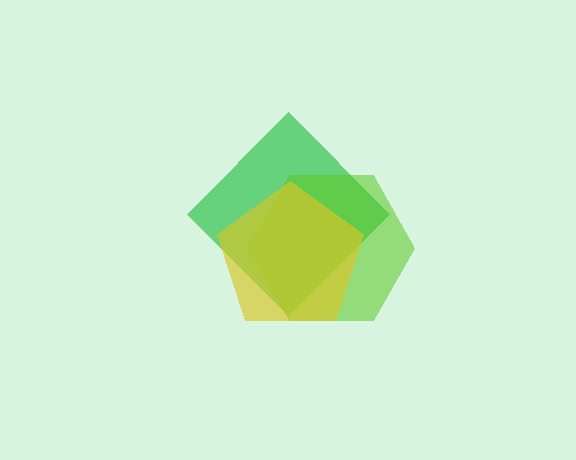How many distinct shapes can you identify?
There are 3 distinct shapes: a green diamond, a lime hexagon, a yellow pentagon.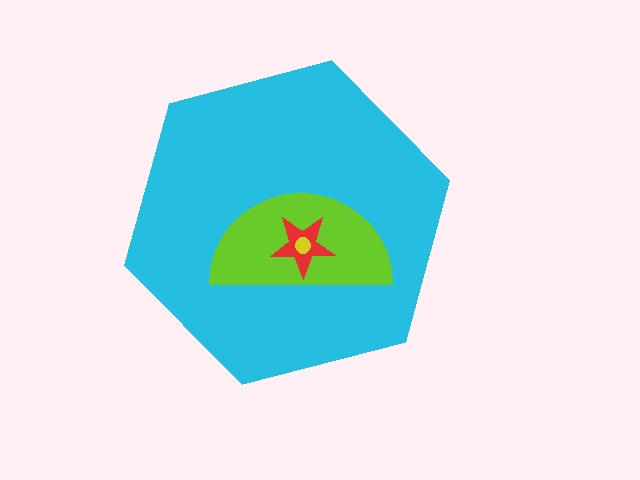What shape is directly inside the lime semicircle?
The red star.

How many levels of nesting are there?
4.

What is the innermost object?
The yellow circle.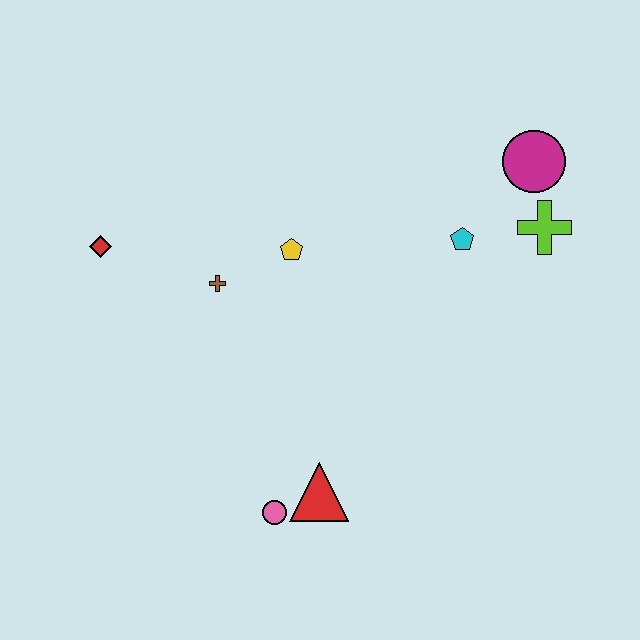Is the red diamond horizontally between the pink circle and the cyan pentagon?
No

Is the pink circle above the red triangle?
No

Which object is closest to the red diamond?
The brown cross is closest to the red diamond.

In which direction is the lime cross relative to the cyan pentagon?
The lime cross is to the right of the cyan pentagon.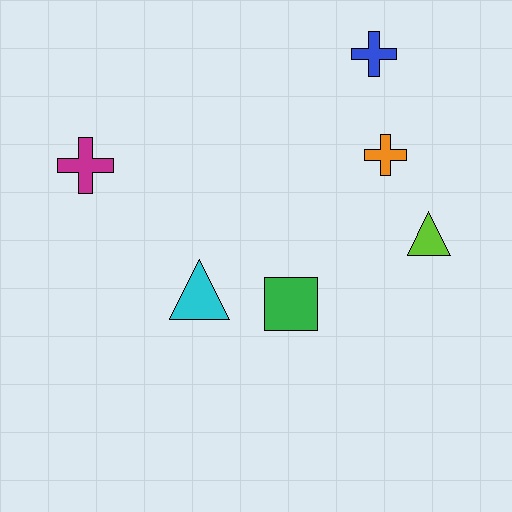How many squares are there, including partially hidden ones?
There is 1 square.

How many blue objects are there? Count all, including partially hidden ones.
There is 1 blue object.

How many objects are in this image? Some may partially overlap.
There are 6 objects.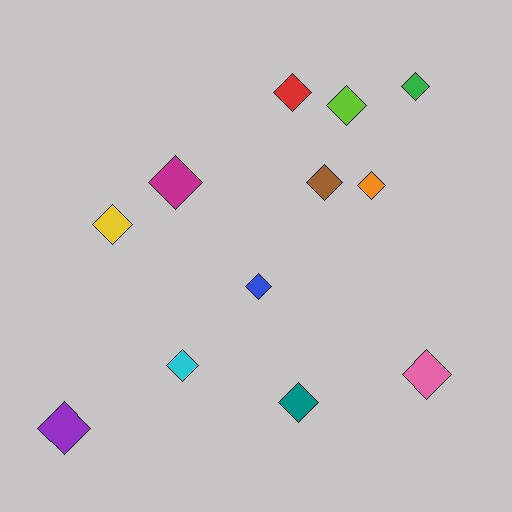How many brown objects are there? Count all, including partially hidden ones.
There is 1 brown object.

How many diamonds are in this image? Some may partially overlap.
There are 12 diamonds.